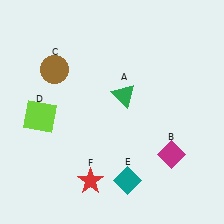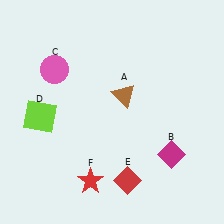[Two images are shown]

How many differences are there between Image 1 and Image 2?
There are 3 differences between the two images.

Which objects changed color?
A changed from green to brown. C changed from brown to pink. E changed from teal to red.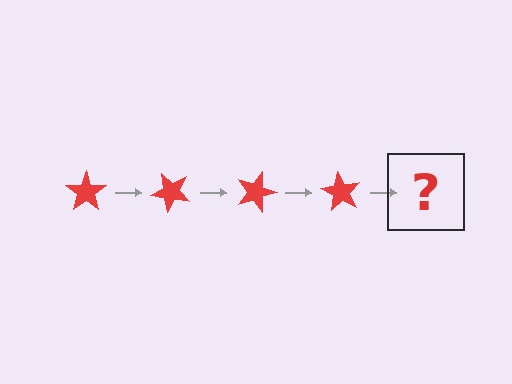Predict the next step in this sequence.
The next step is a red star rotated 180 degrees.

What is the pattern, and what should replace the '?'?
The pattern is that the star rotates 45 degrees each step. The '?' should be a red star rotated 180 degrees.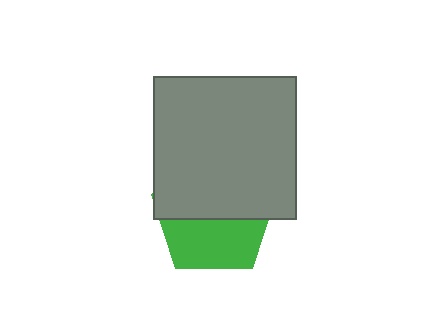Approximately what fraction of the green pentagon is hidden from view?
Roughly 56% of the green pentagon is hidden behind the gray square.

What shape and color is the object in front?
The object in front is a gray square.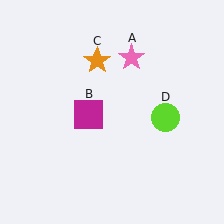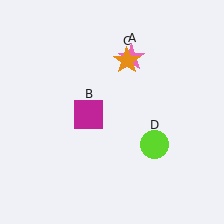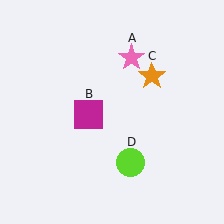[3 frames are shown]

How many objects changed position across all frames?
2 objects changed position: orange star (object C), lime circle (object D).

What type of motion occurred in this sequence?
The orange star (object C), lime circle (object D) rotated clockwise around the center of the scene.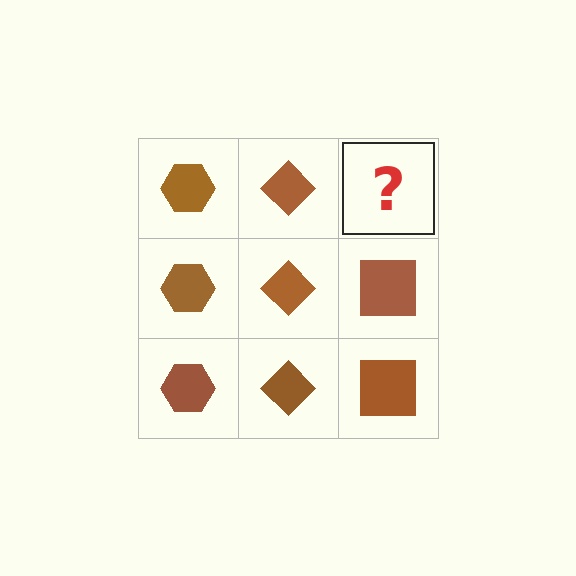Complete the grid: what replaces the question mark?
The question mark should be replaced with a brown square.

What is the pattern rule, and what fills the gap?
The rule is that each column has a consistent shape. The gap should be filled with a brown square.